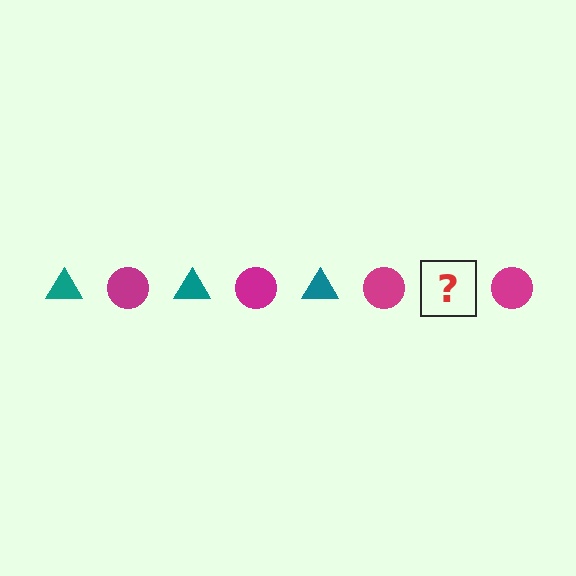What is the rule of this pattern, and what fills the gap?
The rule is that the pattern alternates between teal triangle and magenta circle. The gap should be filled with a teal triangle.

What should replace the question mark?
The question mark should be replaced with a teal triangle.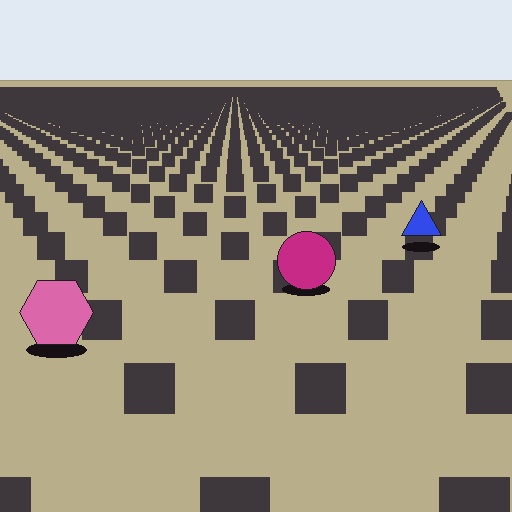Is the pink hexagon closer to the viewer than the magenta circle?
Yes. The pink hexagon is closer — you can tell from the texture gradient: the ground texture is coarser near it.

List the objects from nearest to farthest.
From nearest to farthest: the pink hexagon, the magenta circle, the blue triangle.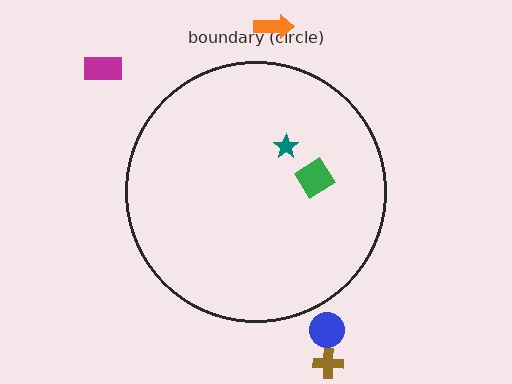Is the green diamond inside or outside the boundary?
Inside.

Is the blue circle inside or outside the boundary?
Outside.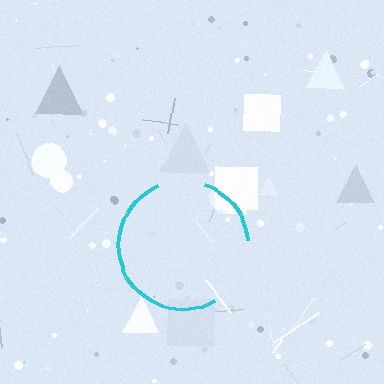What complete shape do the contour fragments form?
The contour fragments form a circle.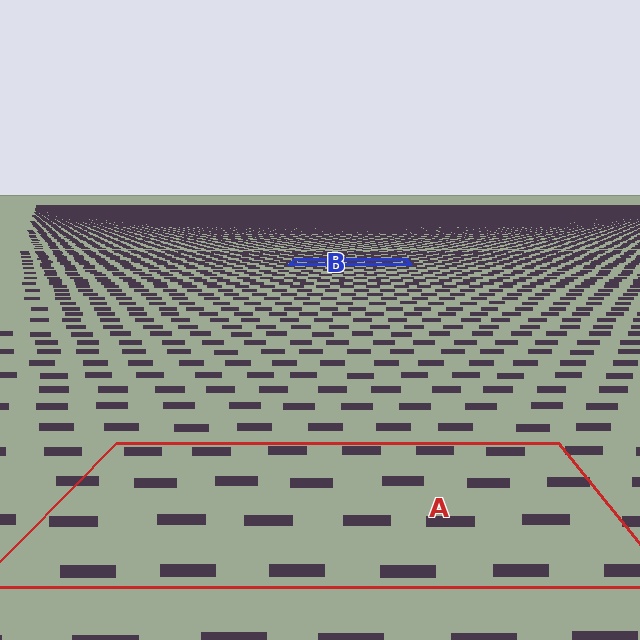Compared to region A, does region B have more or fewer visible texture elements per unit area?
Region B has more texture elements per unit area — they are packed more densely because it is farther away.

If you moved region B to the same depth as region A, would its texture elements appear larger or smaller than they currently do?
They would appear larger. At a closer depth, the same texture elements are projected at a bigger on-screen size.